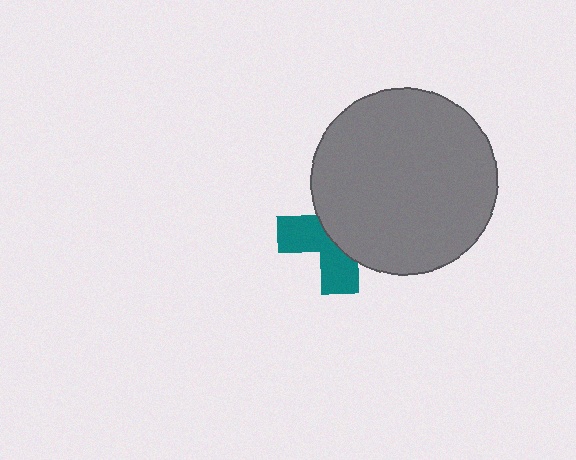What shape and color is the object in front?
The object in front is a gray circle.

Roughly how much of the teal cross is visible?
A small part of it is visible (roughly 43%).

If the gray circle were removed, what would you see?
You would see the complete teal cross.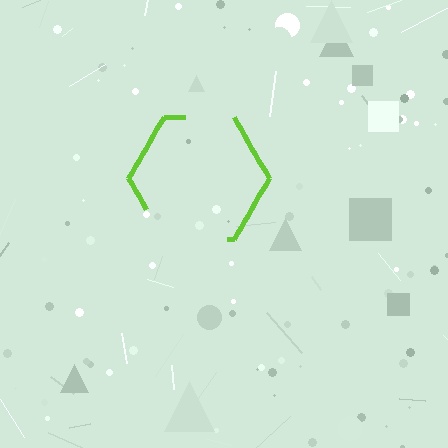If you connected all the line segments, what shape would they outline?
They would outline a hexagon.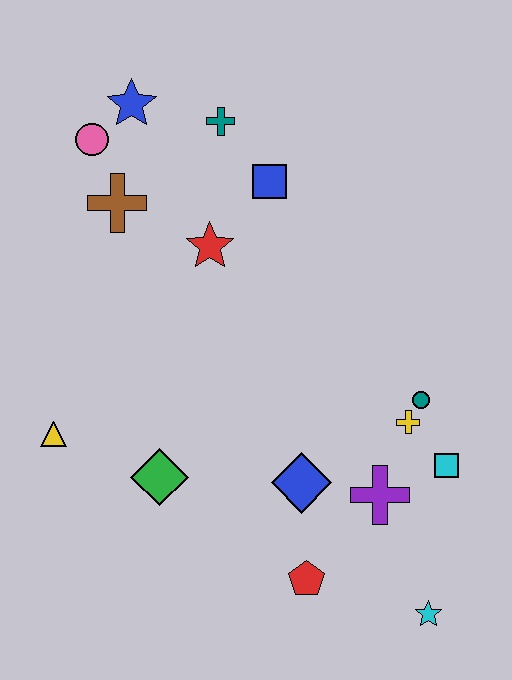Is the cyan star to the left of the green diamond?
No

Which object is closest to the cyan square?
The yellow cross is closest to the cyan square.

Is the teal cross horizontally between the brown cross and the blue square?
Yes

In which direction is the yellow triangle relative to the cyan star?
The yellow triangle is to the left of the cyan star.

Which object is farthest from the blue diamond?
The blue star is farthest from the blue diamond.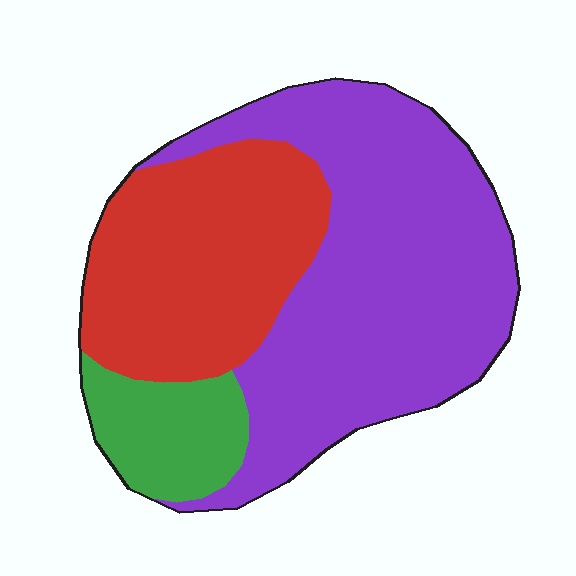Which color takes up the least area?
Green, at roughly 10%.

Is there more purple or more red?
Purple.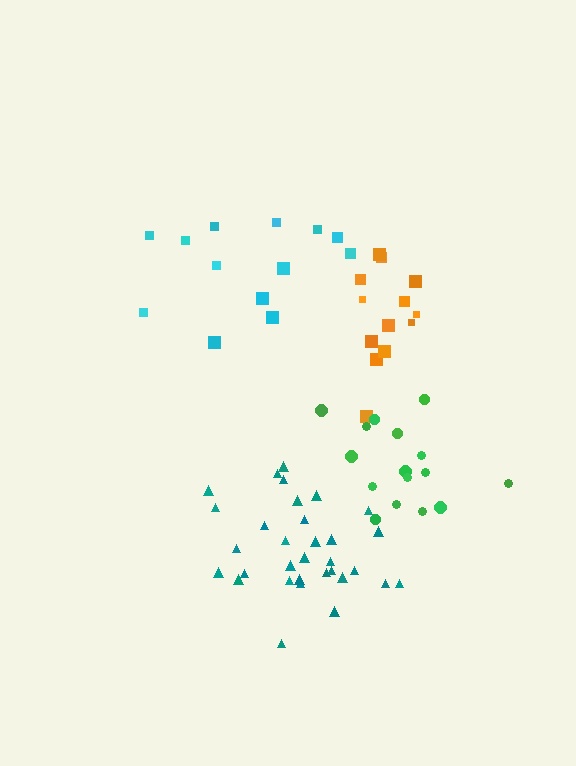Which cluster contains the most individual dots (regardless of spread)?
Teal (32).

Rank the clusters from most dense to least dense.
teal, orange, green, cyan.